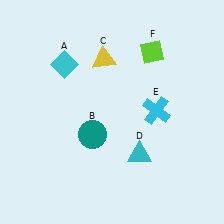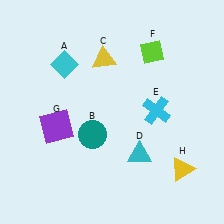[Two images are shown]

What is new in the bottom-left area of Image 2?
A purple square (G) was added in the bottom-left area of Image 2.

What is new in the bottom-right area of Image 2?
A yellow triangle (H) was added in the bottom-right area of Image 2.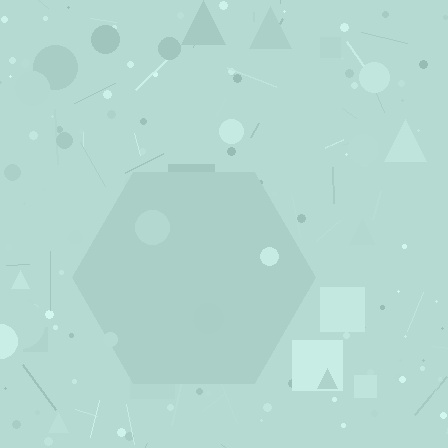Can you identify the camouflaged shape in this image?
The camouflaged shape is a hexagon.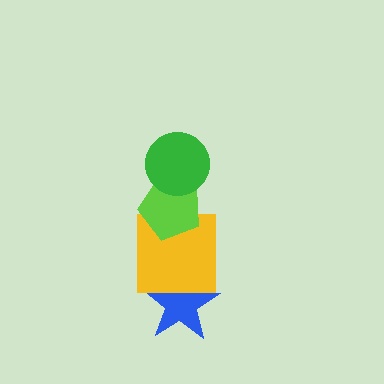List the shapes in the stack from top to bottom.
From top to bottom: the green circle, the lime pentagon, the yellow square, the blue star.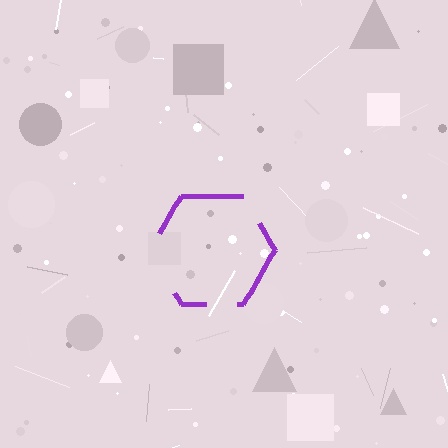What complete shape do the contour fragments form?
The contour fragments form a hexagon.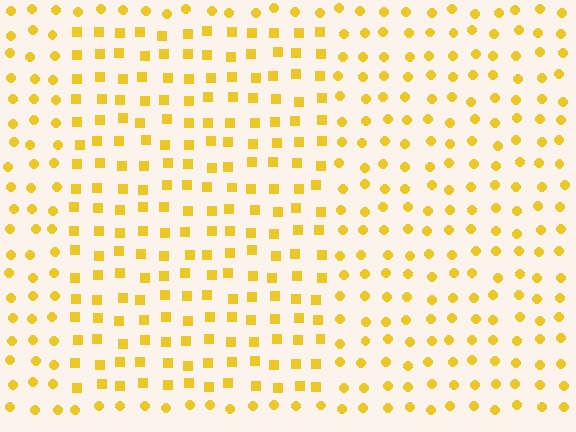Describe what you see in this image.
The image is filled with small yellow elements arranged in a uniform grid. A rectangle-shaped region contains squares, while the surrounding area contains circles. The boundary is defined purely by the change in element shape.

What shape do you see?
I see a rectangle.